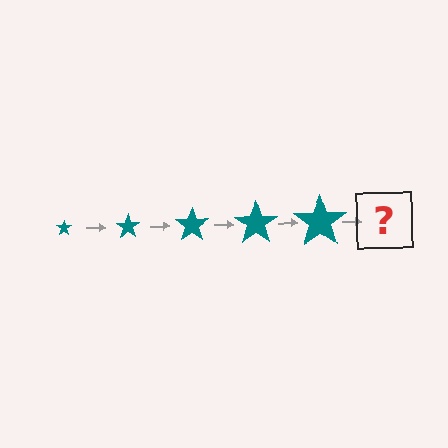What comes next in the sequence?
The next element should be a teal star, larger than the previous one.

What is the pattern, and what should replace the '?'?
The pattern is that the star gets progressively larger each step. The '?' should be a teal star, larger than the previous one.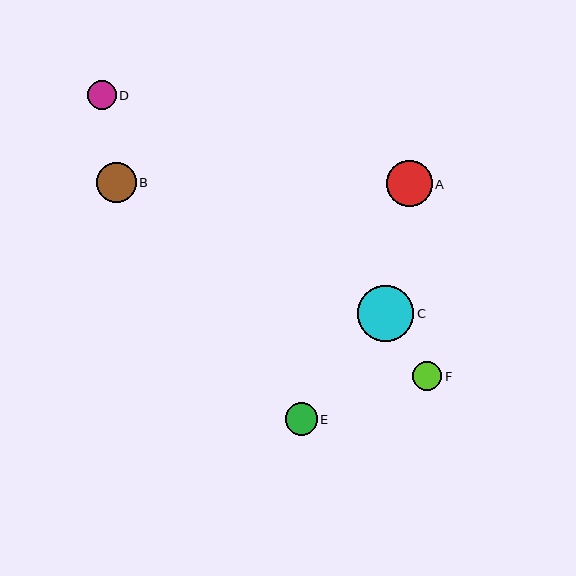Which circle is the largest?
Circle C is the largest with a size of approximately 56 pixels.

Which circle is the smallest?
Circle D is the smallest with a size of approximately 29 pixels.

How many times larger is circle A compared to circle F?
Circle A is approximately 1.6 times the size of circle F.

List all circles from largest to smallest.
From largest to smallest: C, A, B, E, F, D.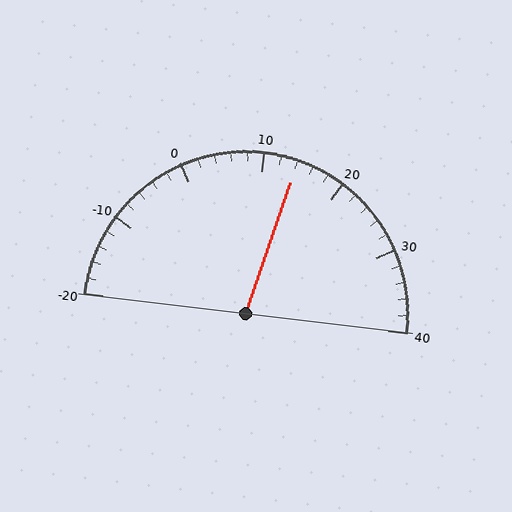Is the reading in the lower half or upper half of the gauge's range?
The reading is in the upper half of the range (-20 to 40).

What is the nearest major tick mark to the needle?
The nearest major tick mark is 10.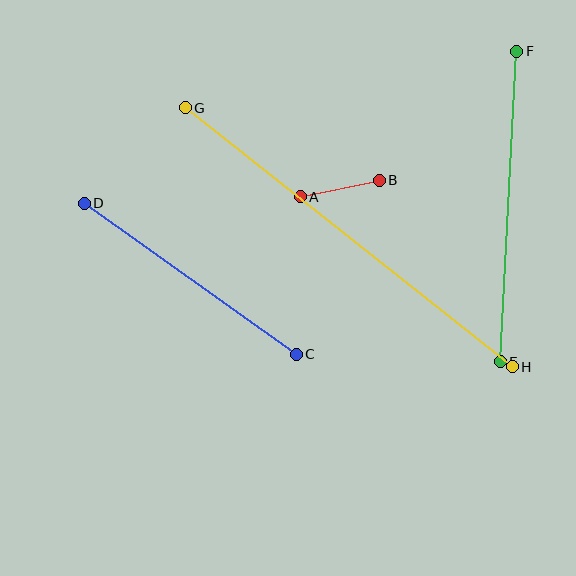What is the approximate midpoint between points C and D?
The midpoint is at approximately (190, 279) pixels.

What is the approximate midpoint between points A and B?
The midpoint is at approximately (340, 189) pixels.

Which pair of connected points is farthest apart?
Points G and H are farthest apart.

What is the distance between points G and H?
The distance is approximately 417 pixels.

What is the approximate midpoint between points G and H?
The midpoint is at approximately (349, 237) pixels.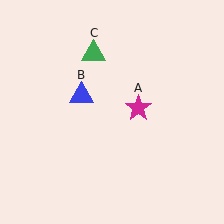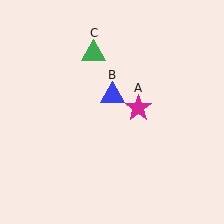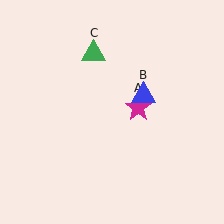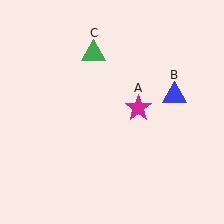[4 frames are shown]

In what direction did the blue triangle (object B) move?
The blue triangle (object B) moved right.